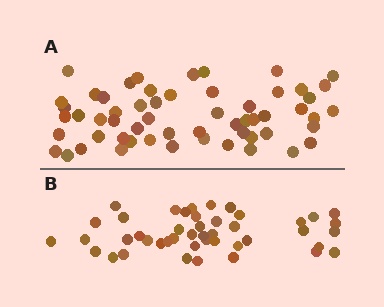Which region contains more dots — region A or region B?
Region A (the top region) has more dots.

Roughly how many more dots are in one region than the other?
Region A has roughly 12 or so more dots than region B.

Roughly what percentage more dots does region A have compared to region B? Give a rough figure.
About 25% more.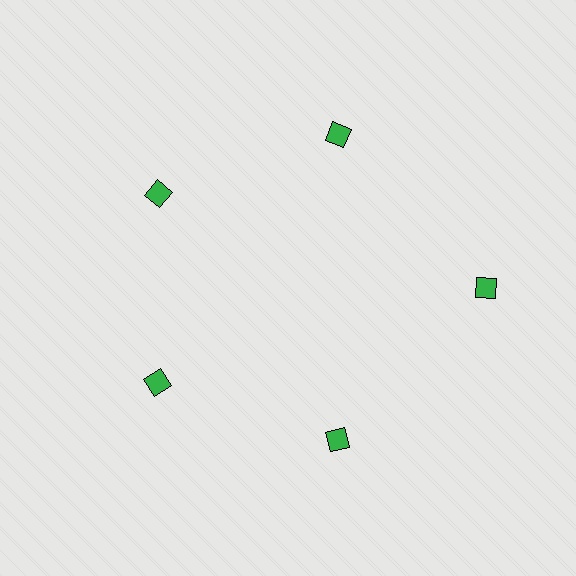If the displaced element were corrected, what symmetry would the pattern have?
It would have 5-fold rotational symmetry — the pattern would map onto itself every 72 degrees.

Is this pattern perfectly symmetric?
No. The 5 green diamonds are arranged in a ring, but one element near the 3 o'clock position is pushed outward from the center, breaking the 5-fold rotational symmetry.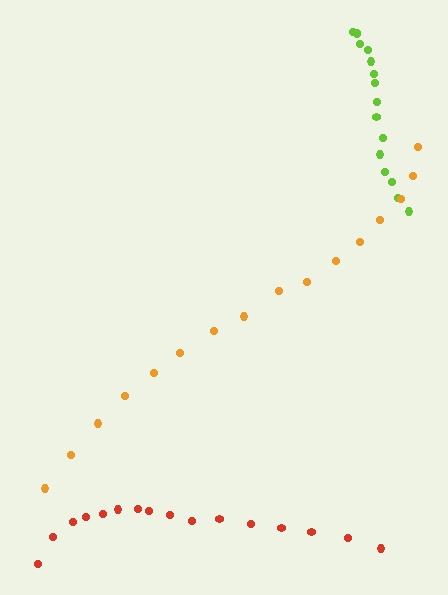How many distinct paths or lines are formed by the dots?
There are 3 distinct paths.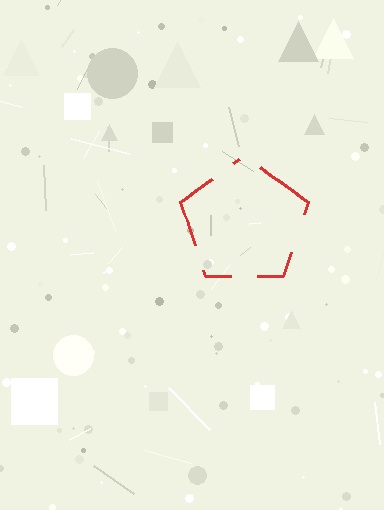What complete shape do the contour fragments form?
The contour fragments form a pentagon.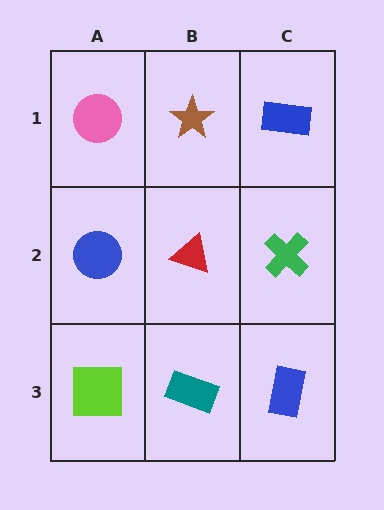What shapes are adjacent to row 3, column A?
A blue circle (row 2, column A), a teal rectangle (row 3, column B).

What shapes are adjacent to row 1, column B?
A red triangle (row 2, column B), a pink circle (row 1, column A), a blue rectangle (row 1, column C).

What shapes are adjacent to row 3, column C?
A green cross (row 2, column C), a teal rectangle (row 3, column B).